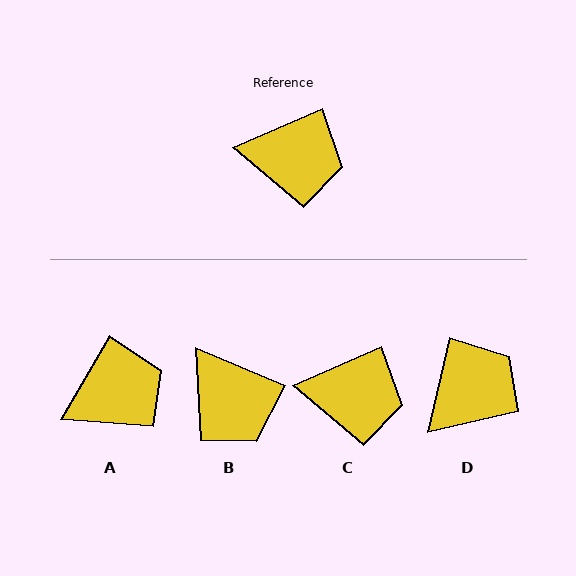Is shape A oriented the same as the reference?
No, it is off by about 36 degrees.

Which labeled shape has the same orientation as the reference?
C.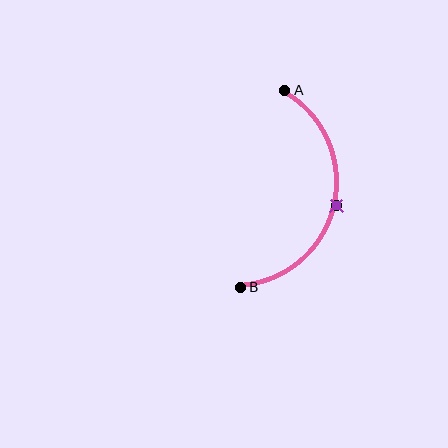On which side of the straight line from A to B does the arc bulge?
The arc bulges to the right of the straight line connecting A and B.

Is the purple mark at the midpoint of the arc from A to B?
Yes. The purple mark lies on the arc at equal arc-length from both A and B — it is the arc midpoint.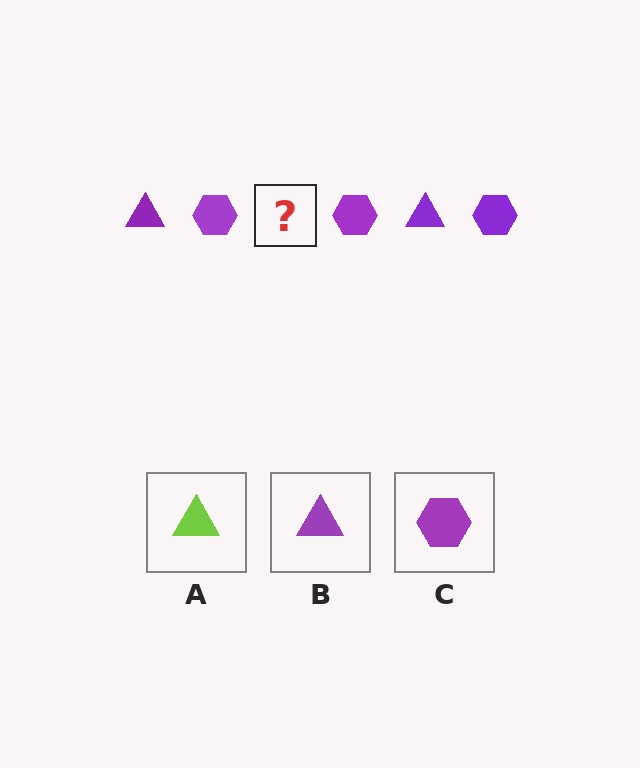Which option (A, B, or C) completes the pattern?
B.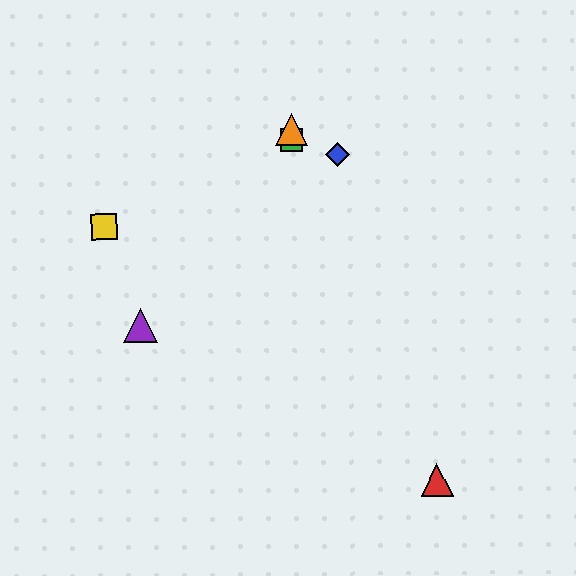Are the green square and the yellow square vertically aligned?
No, the green square is at x≈291 and the yellow square is at x≈104.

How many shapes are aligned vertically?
2 shapes (the green square, the orange triangle) are aligned vertically.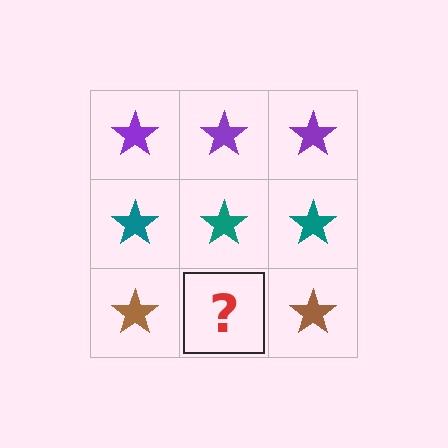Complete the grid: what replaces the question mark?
The question mark should be replaced with a brown star.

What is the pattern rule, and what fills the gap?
The rule is that each row has a consistent color. The gap should be filled with a brown star.